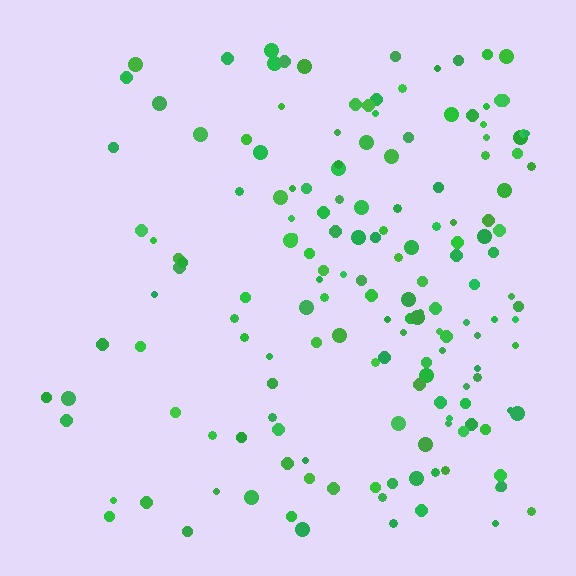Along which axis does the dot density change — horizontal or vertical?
Horizontal.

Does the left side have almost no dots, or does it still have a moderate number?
Still a moderate number, just noticeably fewer than the right.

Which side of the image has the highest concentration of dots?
The right.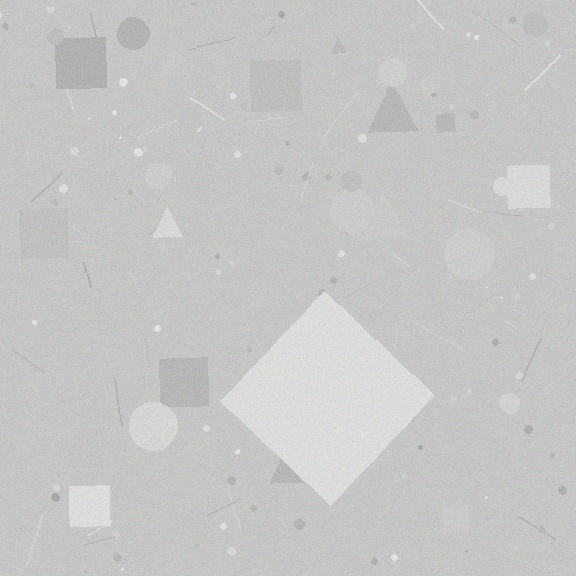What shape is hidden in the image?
A diamond is hidden in the image.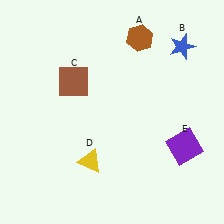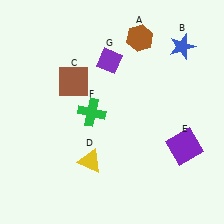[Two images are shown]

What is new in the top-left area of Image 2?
A purple diamond (G) was added in the top-left area of Image 2.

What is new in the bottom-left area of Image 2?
A green cross (F) was added in the bottom-left area of Image 2.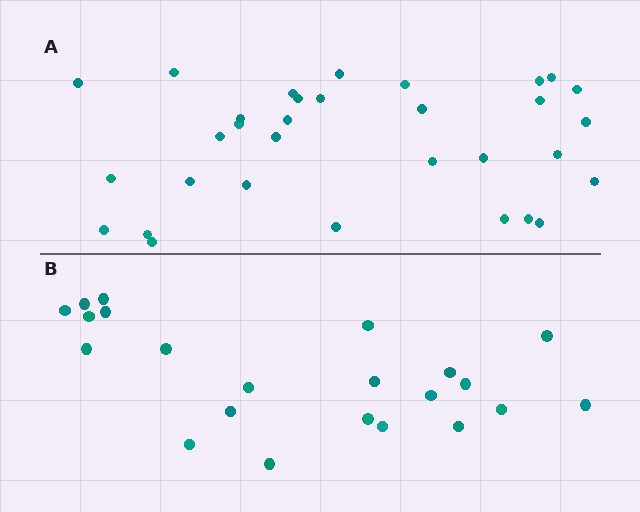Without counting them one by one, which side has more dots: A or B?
Region A (the top region) has more dots.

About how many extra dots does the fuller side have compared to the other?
Region A has roughly 10 or so more dots than region B.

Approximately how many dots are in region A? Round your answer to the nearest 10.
About 30 dots. (The exact count is 32, which rounds to 30.)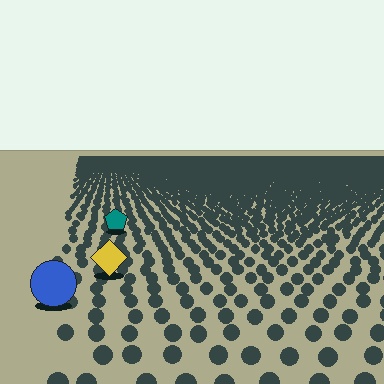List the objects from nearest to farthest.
From nearest to farthest: the blue circle, the yellow diamond, the teal pentagon.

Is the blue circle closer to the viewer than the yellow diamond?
Yes. The blue circle is closer — you can tell from the texture gradient: the ground texture is coarser near it.